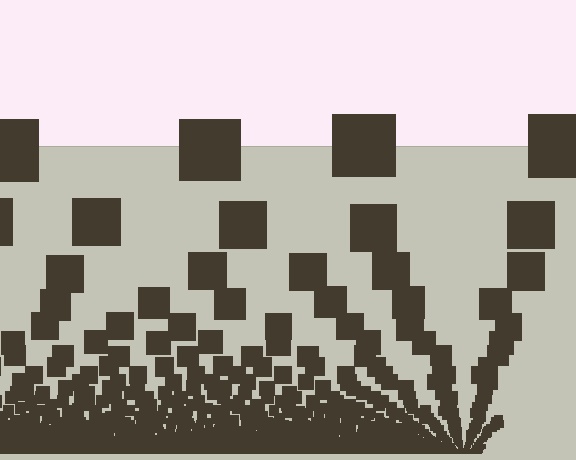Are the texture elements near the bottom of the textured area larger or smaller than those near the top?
Smaller. The gradient is inverted — elements near the bottom are smaller and denser.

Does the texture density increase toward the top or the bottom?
Density increases toward the bottom.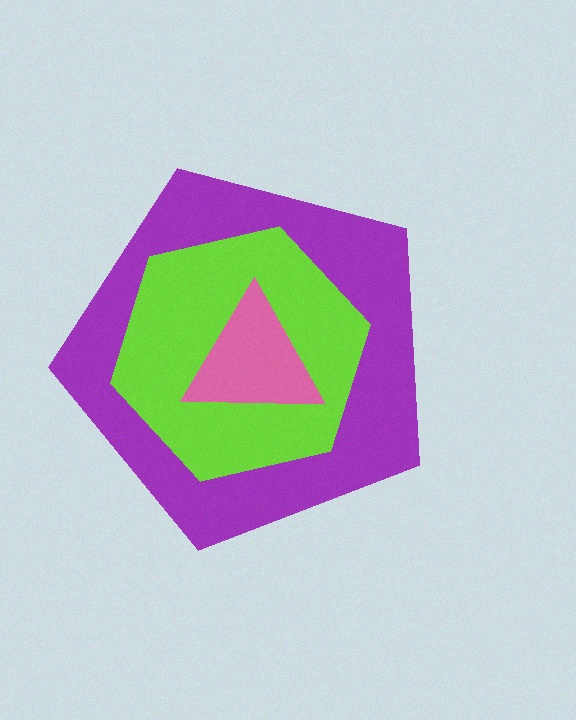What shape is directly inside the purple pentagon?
The lime hexagon.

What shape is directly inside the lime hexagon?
The pink triangle.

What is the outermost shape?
The purple pentagon.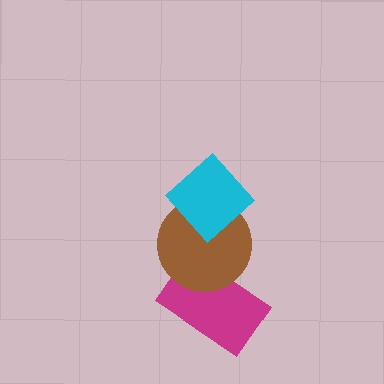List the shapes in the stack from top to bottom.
From top to bottom: the cyan diamond, the brown circle, the magenta rectangle.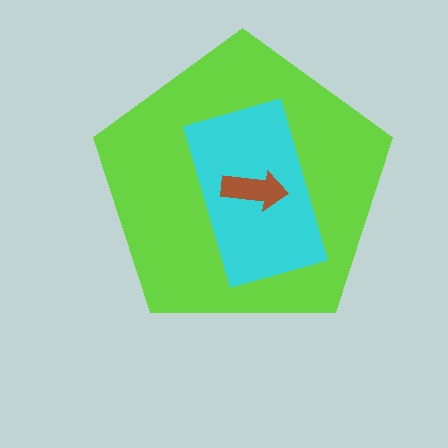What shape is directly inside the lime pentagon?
The cyan rectangle.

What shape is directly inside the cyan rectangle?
The brown arrow.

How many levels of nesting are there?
3.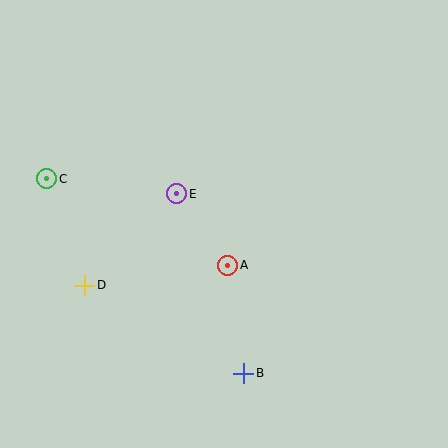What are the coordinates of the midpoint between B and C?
The midpoint between B and C is at (145, 276).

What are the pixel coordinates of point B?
Point B is at (244, 373).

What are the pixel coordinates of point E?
Point E is at (177, 194).